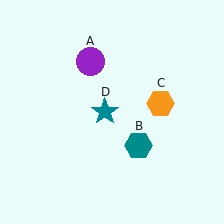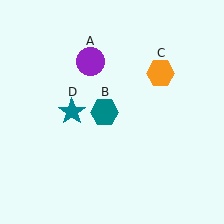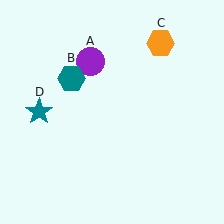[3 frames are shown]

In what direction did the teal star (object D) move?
The teal star (object D) moved left.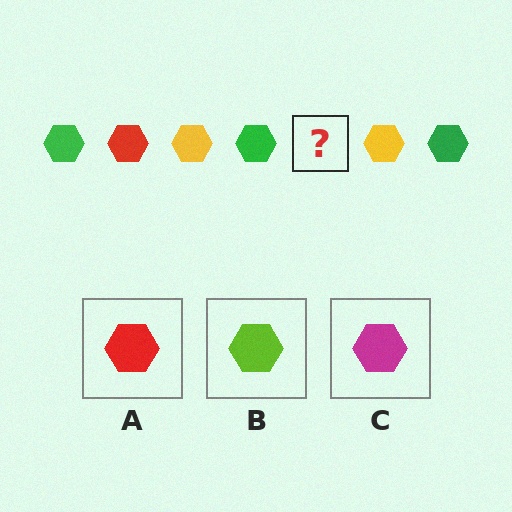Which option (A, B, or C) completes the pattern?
A.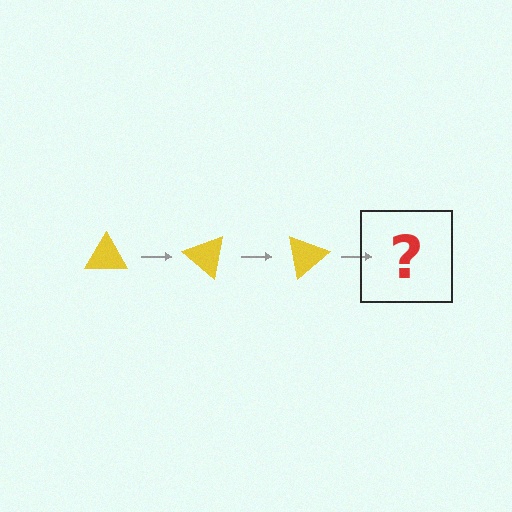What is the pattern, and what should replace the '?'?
The pattern is that the triangle rotates 40 degrees each step. The '?' should be a yellow triangle rotated 120 degrees.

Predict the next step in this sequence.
The next step is a yellow triangle rotated 120 degrees.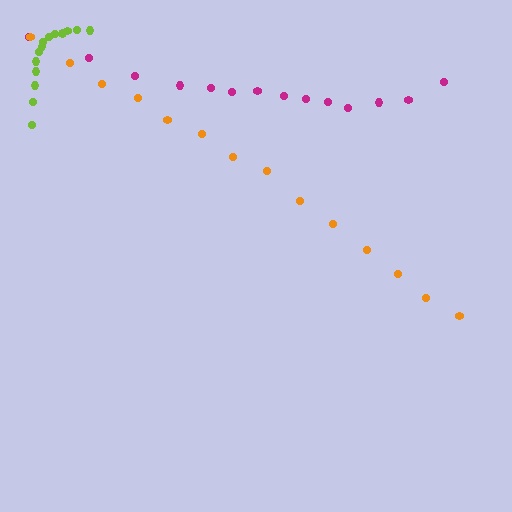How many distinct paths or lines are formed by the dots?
There are 3 distinct paths.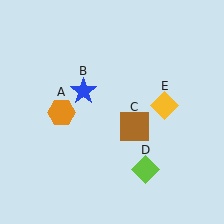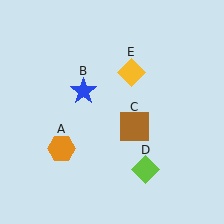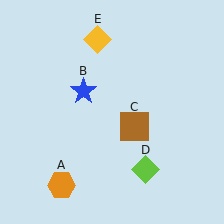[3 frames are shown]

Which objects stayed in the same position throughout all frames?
Blue star (object B) and brown square (object C) and lime diamond (object D) remained stationary.